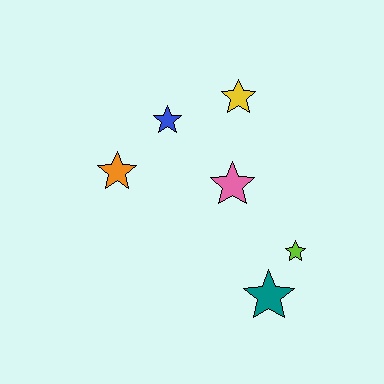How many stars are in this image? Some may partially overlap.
There are 6 stars.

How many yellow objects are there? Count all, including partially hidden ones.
There is 1 yellow object.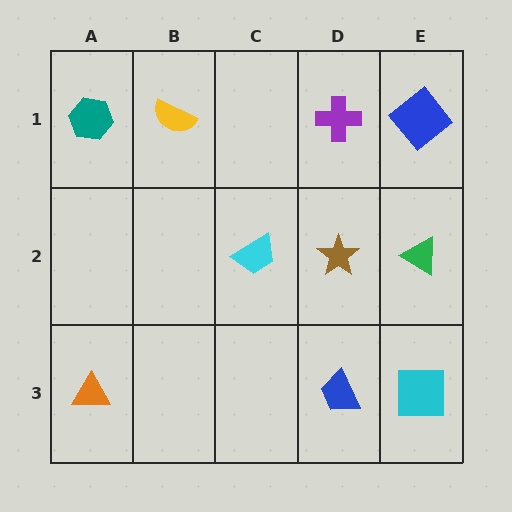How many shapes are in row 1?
4 shapes.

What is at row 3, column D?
A blue trapezoid.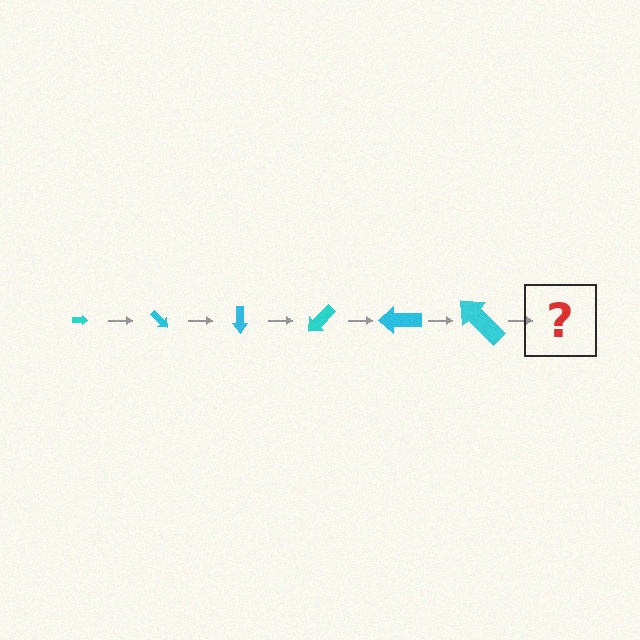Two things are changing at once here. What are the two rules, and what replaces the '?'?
The two rules are that the arrow grows larger each step and it rotates 45 degrees each step. The '?' should be an arrow, larger than the previous one and rotated 270 degrees from the start.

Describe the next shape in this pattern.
It should be an arrow, larger than the previous one and rotated 270 degrees from the start.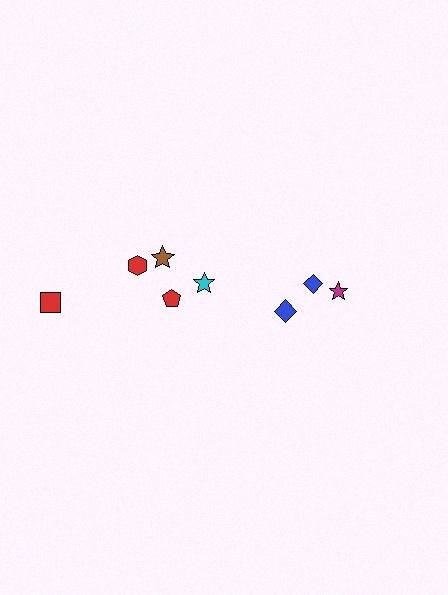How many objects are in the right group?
There are 3 objects.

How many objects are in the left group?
There are 5 objects.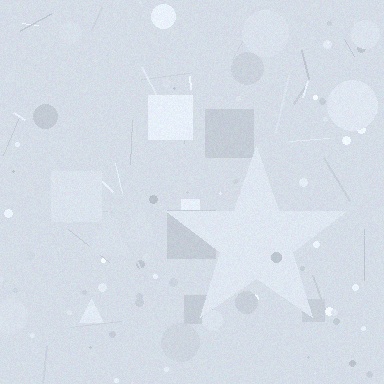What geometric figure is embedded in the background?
A star is embedded in the background.